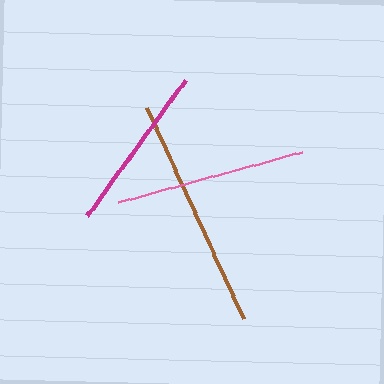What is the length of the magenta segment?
The magenta segment is approximately 168 pixels long.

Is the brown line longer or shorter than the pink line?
The brown line is longer than the pink line.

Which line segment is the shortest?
The magenta line is the shortest at approximately 168 pixels.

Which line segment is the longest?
The brown line is the longest at approximately 233 pixels.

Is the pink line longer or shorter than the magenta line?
The pink line is longer than the magenta line.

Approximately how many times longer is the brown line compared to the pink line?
The brown line is approximately 1.2 times the length of the pink line.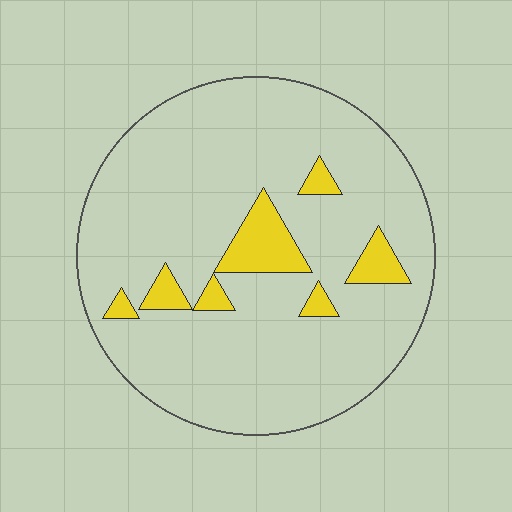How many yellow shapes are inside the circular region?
7.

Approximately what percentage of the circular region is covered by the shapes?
Approximately 10%.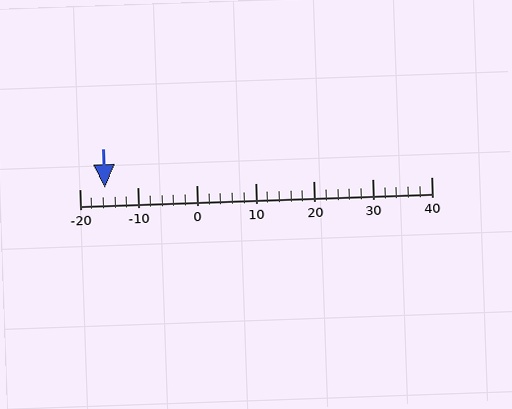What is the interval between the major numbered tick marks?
The major tick marks are spaced 10 units apart.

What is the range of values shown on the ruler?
The ruler shows values from -20 to 40.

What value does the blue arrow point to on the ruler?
The blue arrow points to approximately -16.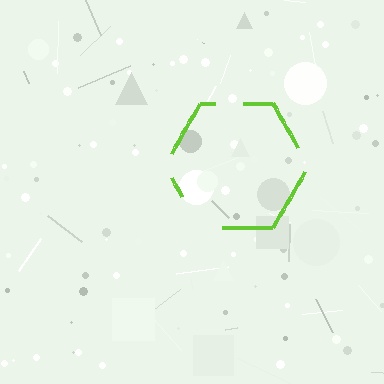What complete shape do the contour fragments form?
The contour fragments form a hexagon.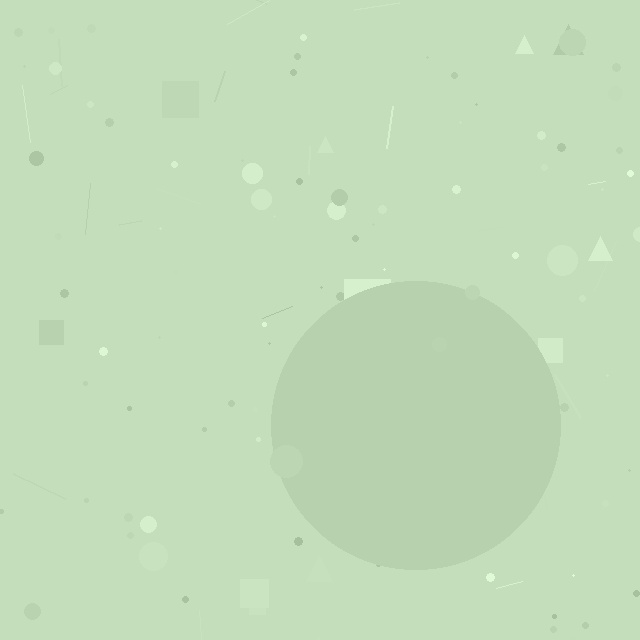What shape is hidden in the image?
A circle is hidden in the image.